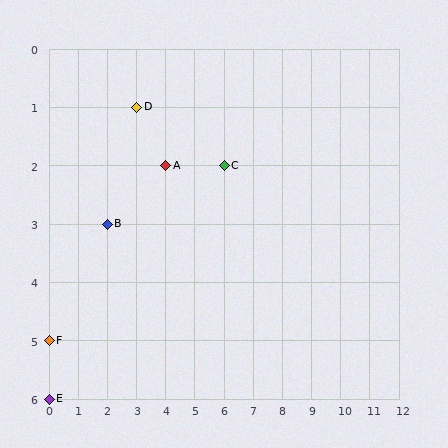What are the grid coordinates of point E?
Point E is at grid coordinates (0, 6).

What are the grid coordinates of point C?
Point C is at grid coordinates (6, 2).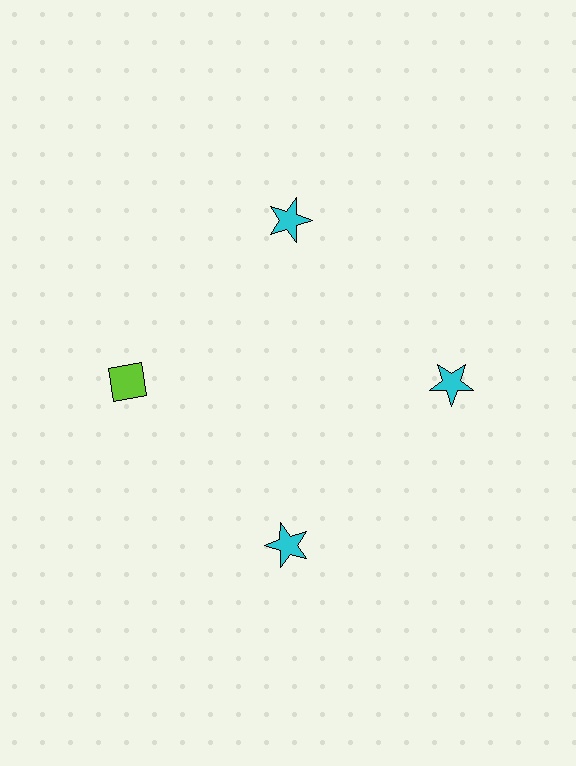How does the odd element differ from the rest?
It differs in both color (lime instead of cyan) and shape (diamond instead of star).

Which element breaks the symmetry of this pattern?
The lime diamond at roughly the 9 o'clock position breaks the symmetry. All other shapes are cyan stars.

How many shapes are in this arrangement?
There are 4 shapes arranged in a ring pattern.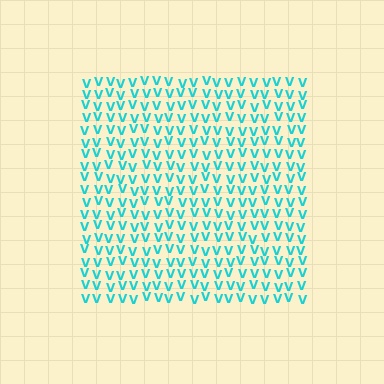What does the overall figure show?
The overall figure shows a square.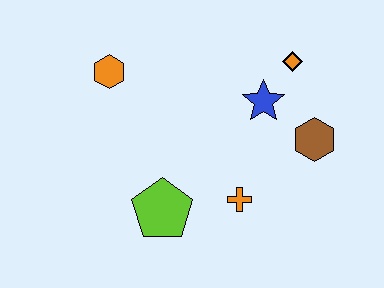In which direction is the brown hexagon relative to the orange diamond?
The brown hexagon is below the orange diamond.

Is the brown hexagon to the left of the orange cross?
No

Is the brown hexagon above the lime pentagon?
Yes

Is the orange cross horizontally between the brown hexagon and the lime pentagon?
Yes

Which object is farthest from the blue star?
The orange hexagon is farthest from the blue star.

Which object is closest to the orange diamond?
The blue star is closest to the orange diamond.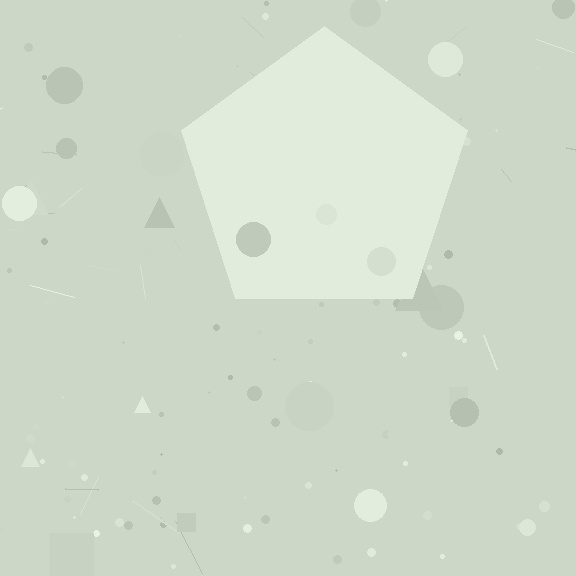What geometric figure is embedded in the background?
A pentagon is embedded in the background.